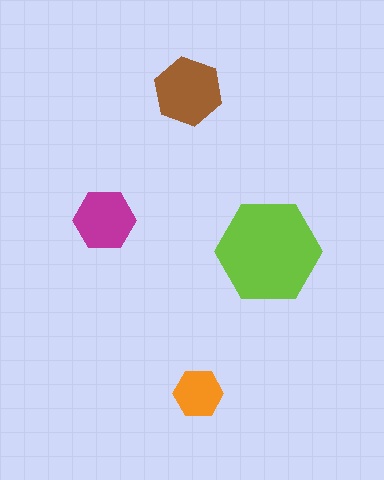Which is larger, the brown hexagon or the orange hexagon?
The brown one.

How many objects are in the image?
There are 4 objects in the image.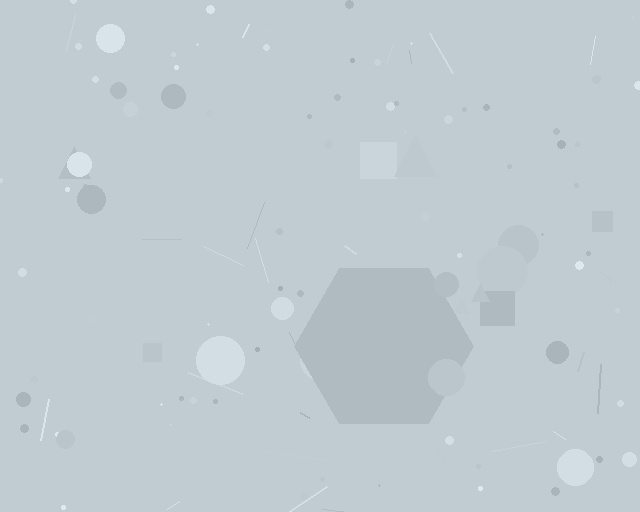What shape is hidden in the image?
A hexagon is hidden in the image.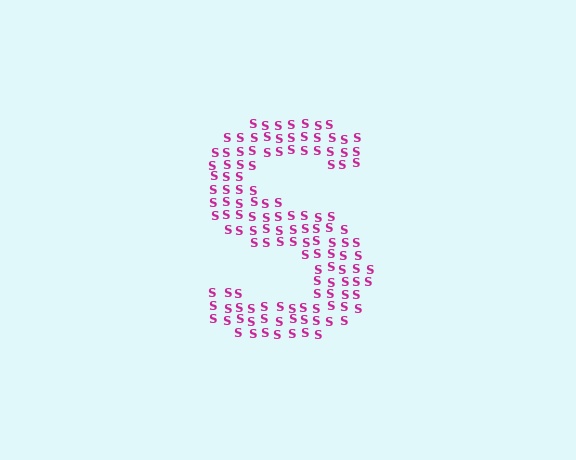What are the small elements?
The small elements are letter S's.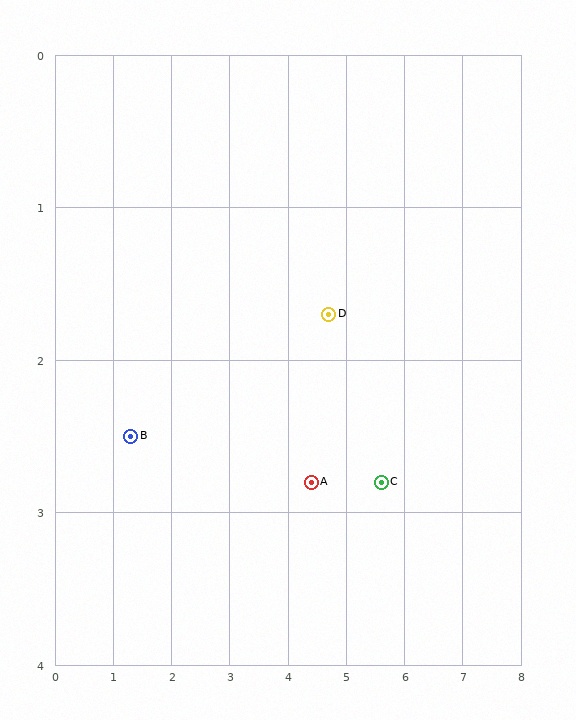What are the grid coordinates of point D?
Point D is at approximately (4.7, 1.7).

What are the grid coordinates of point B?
Point B is at approximately (1.3, 2.5).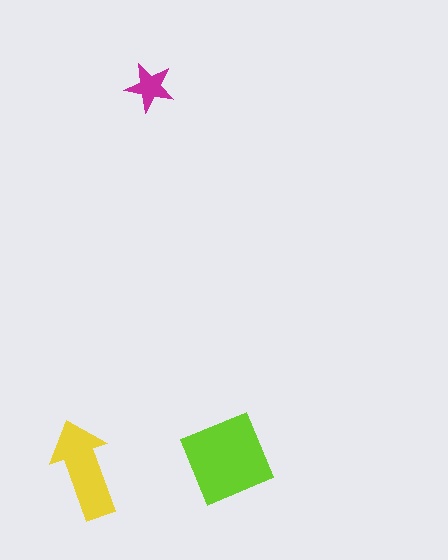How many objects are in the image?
There are 3 objects in the image.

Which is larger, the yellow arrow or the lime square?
The lime square.